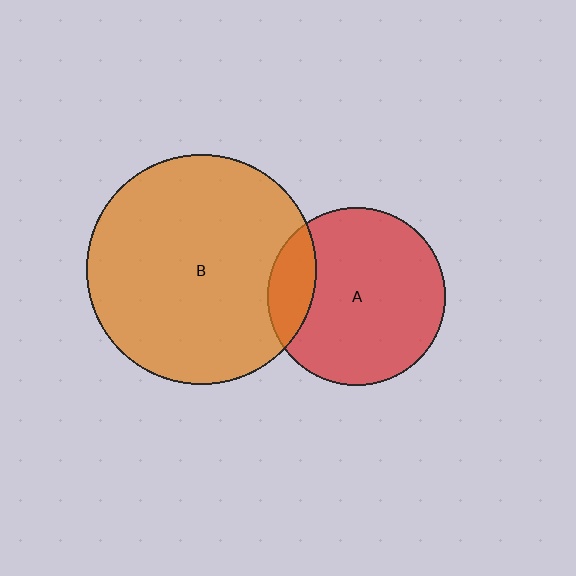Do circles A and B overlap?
Yes.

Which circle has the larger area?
Circle B (orange).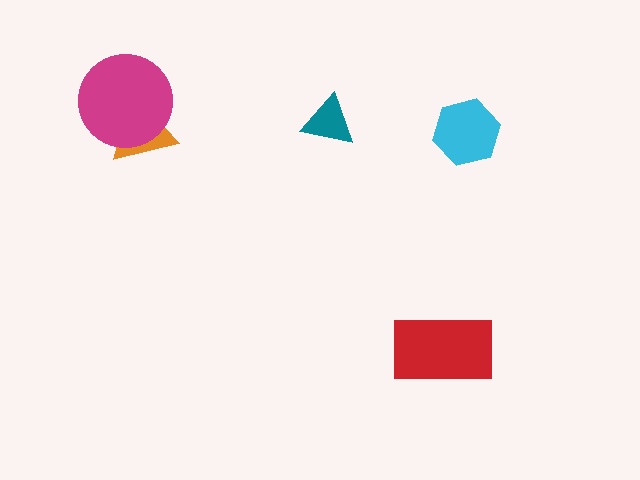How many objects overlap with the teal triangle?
0 objects overlap with the teal triangle.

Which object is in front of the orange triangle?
The magenta circle is in front of the orange triangle.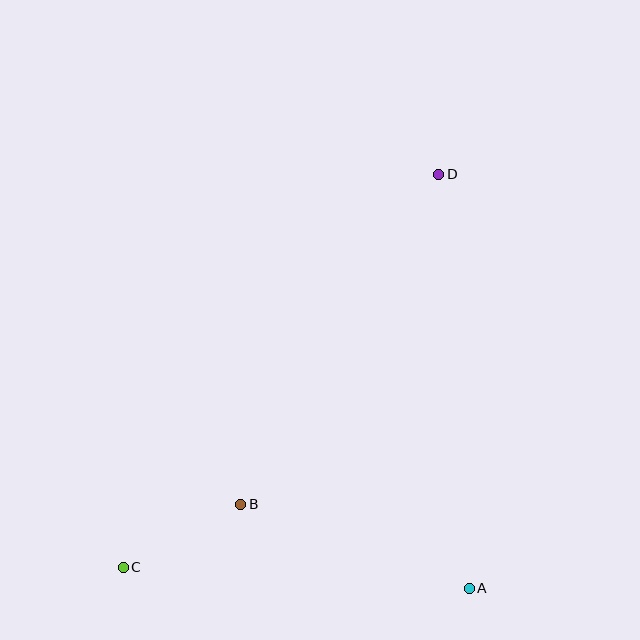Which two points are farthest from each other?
Points C and D are farthest from each other.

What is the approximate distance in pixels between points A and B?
The distance between A and B is approximately 244 pixels.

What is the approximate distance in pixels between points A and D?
The distance between A and D is approximately 415 pixels.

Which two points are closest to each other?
Points B and C are closest to each other.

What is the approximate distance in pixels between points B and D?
The distance between B and D is approximately 385 pixels.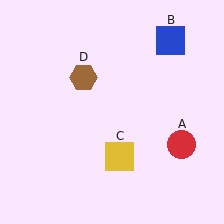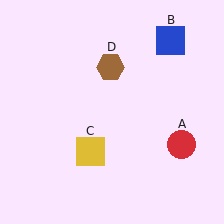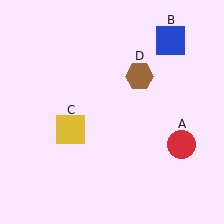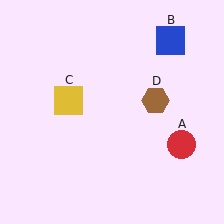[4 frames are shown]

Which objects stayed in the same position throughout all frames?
Red circle (object A) and blue square (object B) remained stationary.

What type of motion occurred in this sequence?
The yellow square (object C), brown hexagon (object D) rotated clockwise around the center of the scene.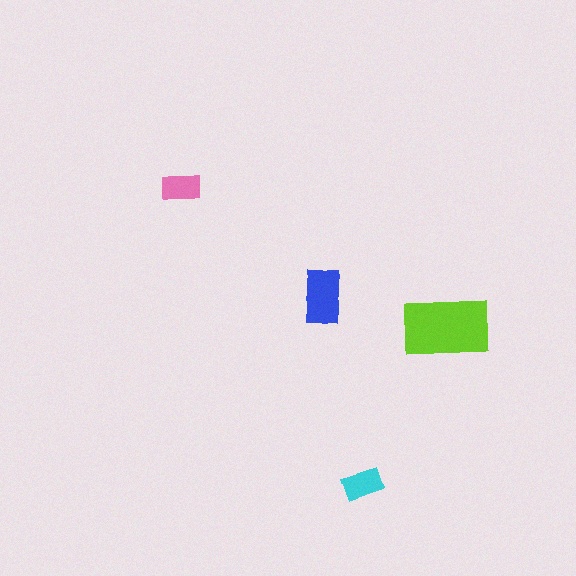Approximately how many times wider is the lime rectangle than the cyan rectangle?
About 2 times wider.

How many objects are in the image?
There are 4 objects in the image.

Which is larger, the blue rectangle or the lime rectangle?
The lime one.